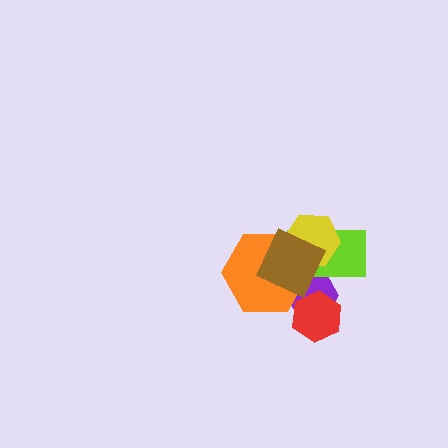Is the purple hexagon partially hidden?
Yes, it is partially covered by another shape.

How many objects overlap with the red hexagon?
1 object overlaps with the red hexagon.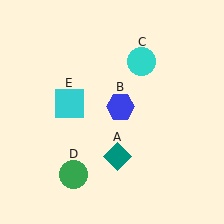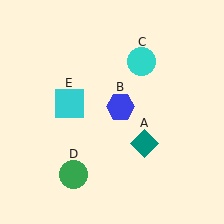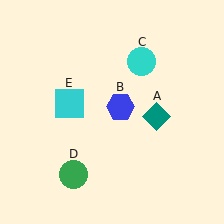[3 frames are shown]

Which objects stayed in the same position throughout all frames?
Blue hexagon (object B) and cyan circle (object C) and green circle (object D) and cyan square (object E) remained stationary.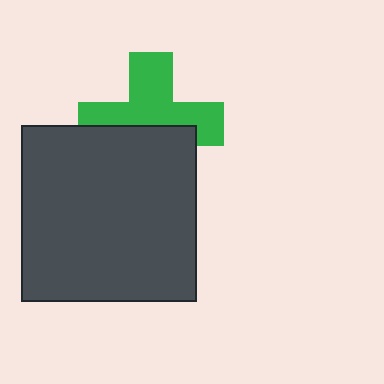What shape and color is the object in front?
The object in front is a dark gray square.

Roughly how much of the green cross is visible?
About half of it is visible (roughly 57%).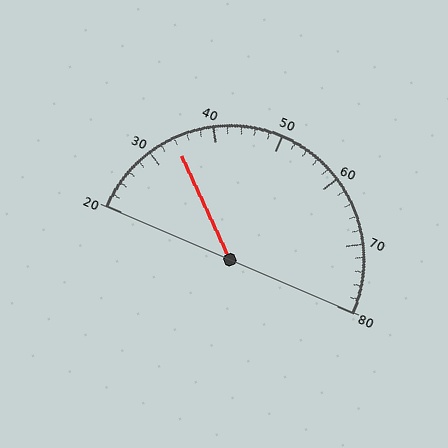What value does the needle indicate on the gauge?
The needle indicates approximately 34.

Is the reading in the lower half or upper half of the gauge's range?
The reading is in the lower half of the range (20 to 80).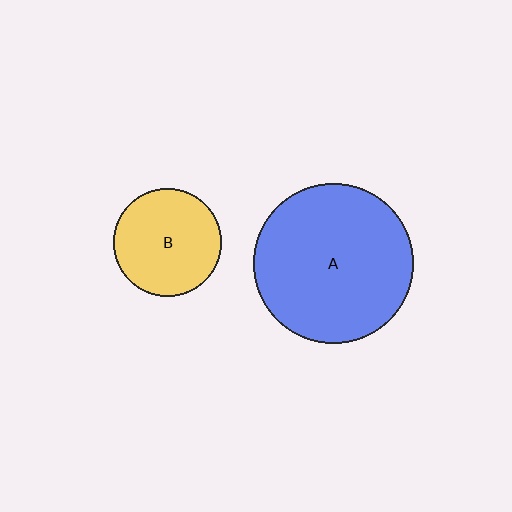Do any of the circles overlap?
No, none of the circles overlap.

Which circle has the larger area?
Circle A (blue).